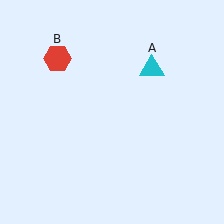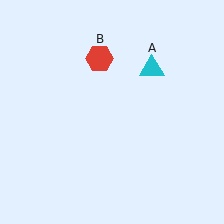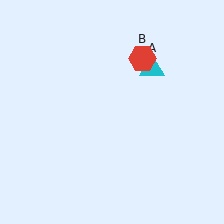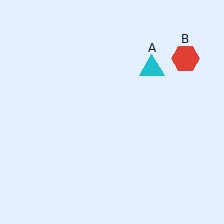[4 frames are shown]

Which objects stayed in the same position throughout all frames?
Cyan triangle (object A) remained stationary.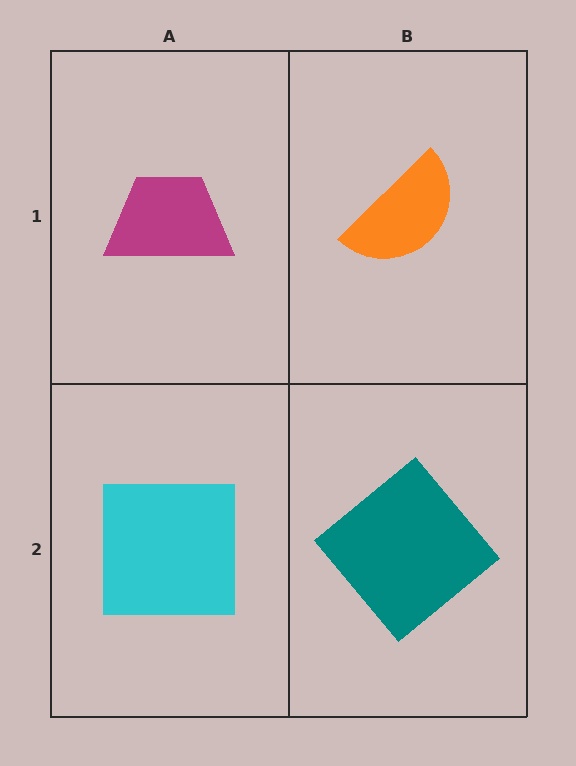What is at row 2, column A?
A cyan square.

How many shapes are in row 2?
2 shapes.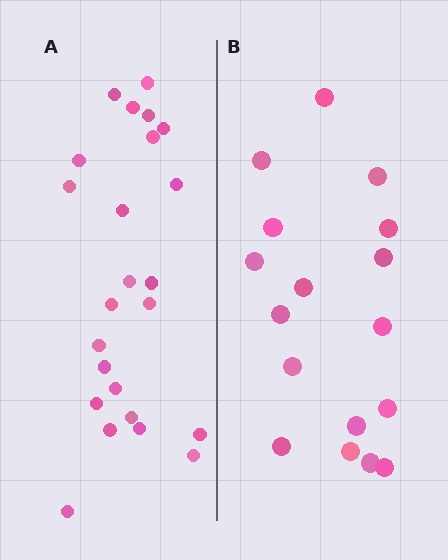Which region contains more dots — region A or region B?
Region A (the left region) has more dots.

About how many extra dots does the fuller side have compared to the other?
Region A has roughly 8 or so more dots than region B.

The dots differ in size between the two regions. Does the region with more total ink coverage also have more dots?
No. Region B has more total ink coverage because its dots are larger, but region A actually contains more individual dots. Total area can be misleading — the number of items is what matters here.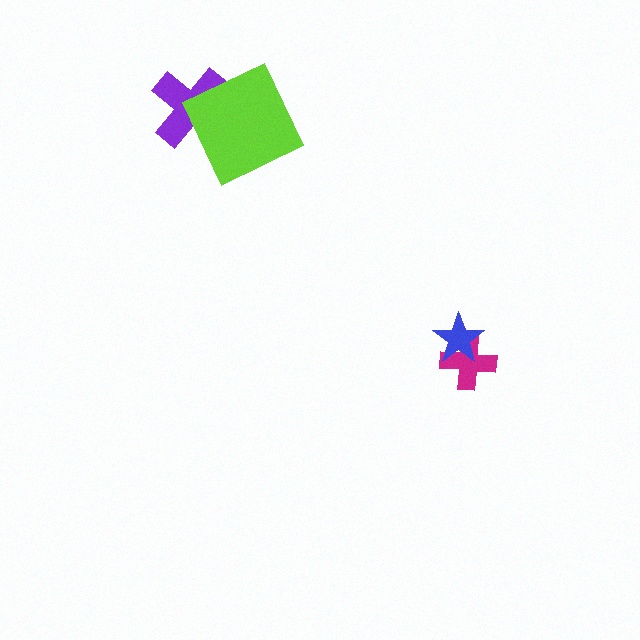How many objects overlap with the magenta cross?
1 object overlaps with the magenta cross.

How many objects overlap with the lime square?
1 object overlaps with the lime square.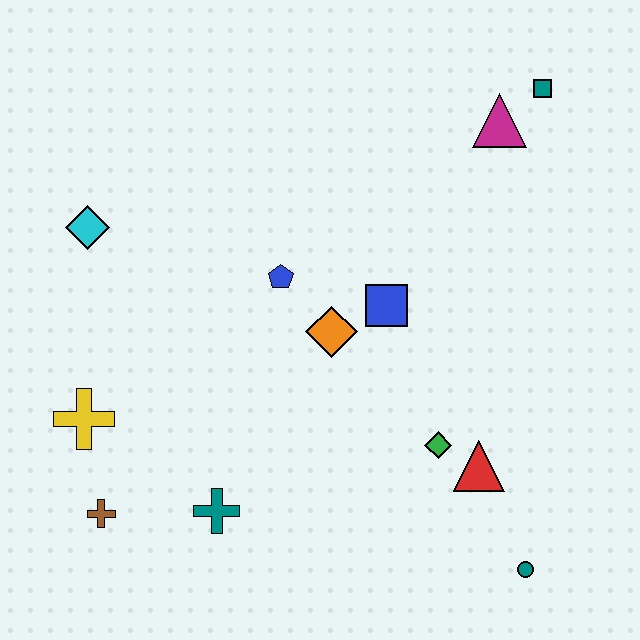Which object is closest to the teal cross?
The brown cross is closest to the teal cross.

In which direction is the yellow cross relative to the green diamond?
The yellow cross is to the left of the green diamond.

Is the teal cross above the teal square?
No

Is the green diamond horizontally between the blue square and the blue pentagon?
No